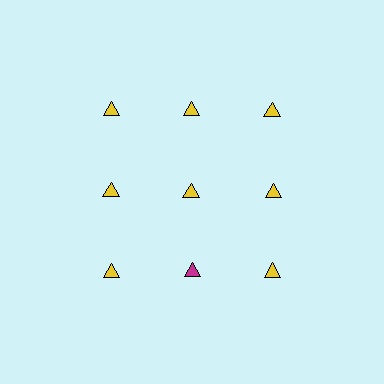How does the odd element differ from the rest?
It has a different color: magenta instead of yellow.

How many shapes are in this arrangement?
There are 9 shapes arranged in a grid pattern.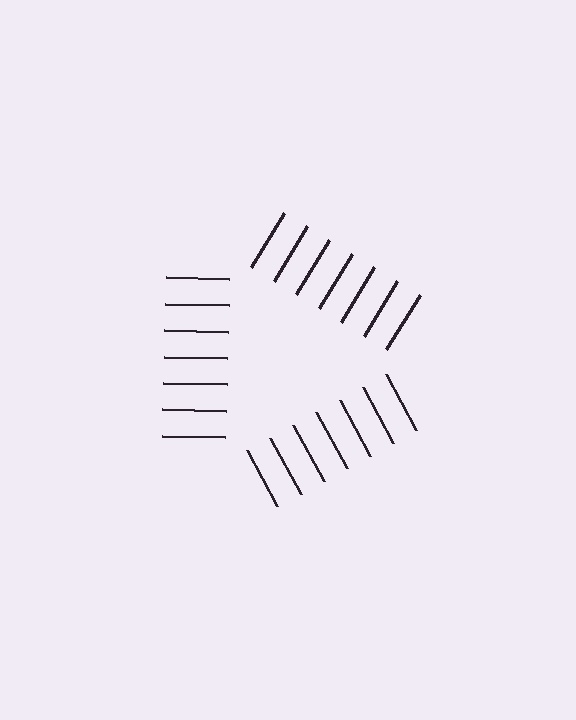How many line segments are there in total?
21 — 7 along each of the 3 edges.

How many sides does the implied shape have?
3 sides — the line-ends trace a triangle.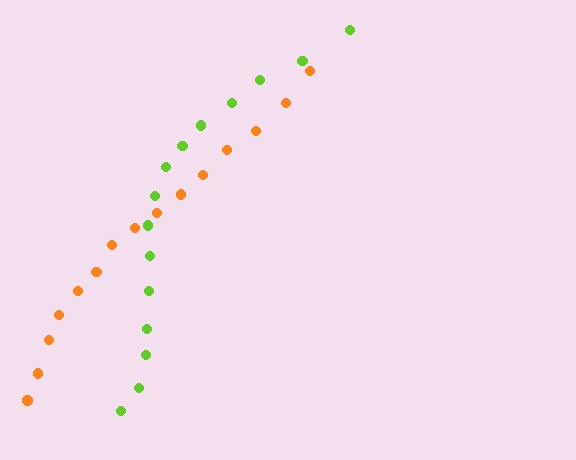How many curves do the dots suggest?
There are 2 distinct paths.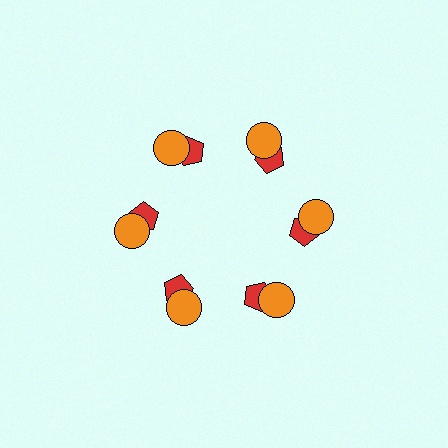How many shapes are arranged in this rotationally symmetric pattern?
There are 12 shapes, arranged in 6 groups of 2.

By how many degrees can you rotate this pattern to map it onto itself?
The pattern maps onto itself every 60 degrees of rotation.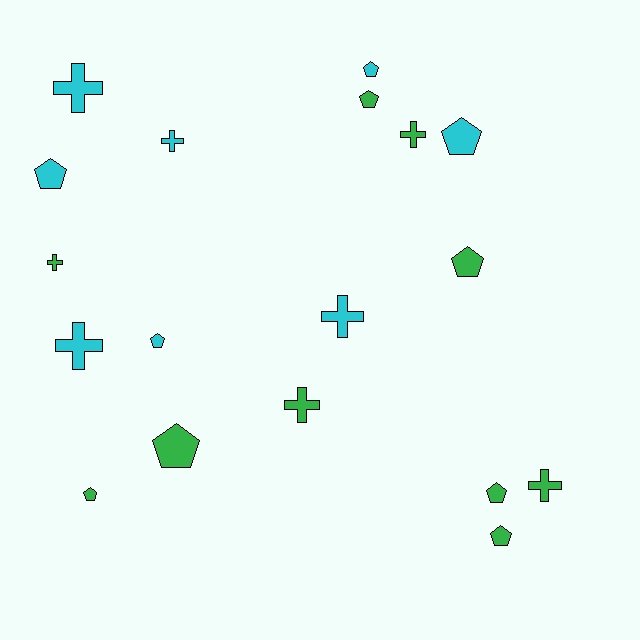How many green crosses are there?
There are 4 green crosses.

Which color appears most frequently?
Green, with 10 objects.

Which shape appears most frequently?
Pentagon, with 10 objects.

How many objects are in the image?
There are 18 objects.